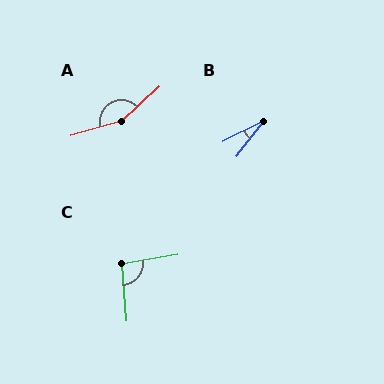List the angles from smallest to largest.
B (26°), C (95°), A (152°).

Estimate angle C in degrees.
Approximately 95 degrees.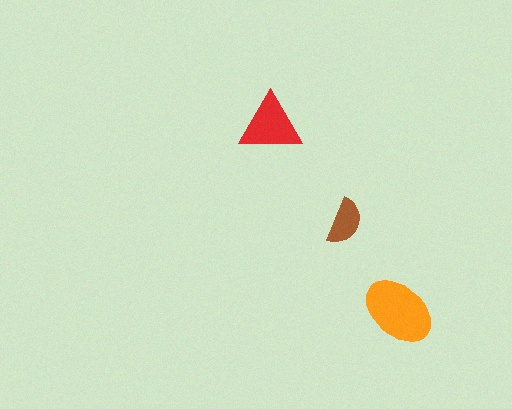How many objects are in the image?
There are 3 objects in the image.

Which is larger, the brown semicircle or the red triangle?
The red triangle.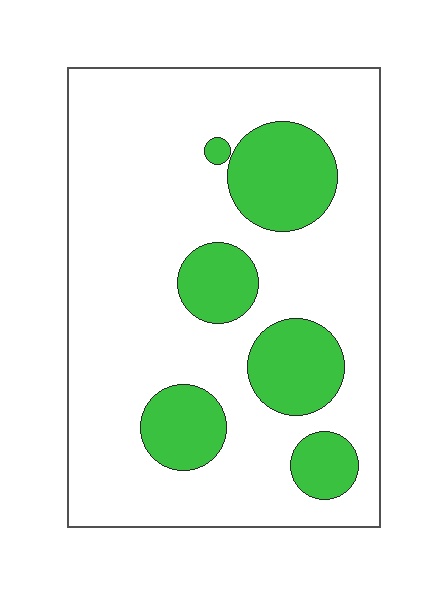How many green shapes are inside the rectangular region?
6.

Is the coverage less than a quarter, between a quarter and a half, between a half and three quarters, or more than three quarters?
Less than a quarter.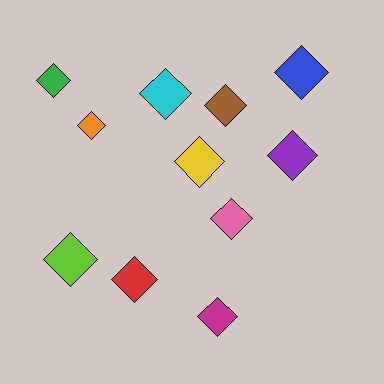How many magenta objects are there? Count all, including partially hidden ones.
There is 1 magenta object.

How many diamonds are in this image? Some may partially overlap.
There are 11 diamonds.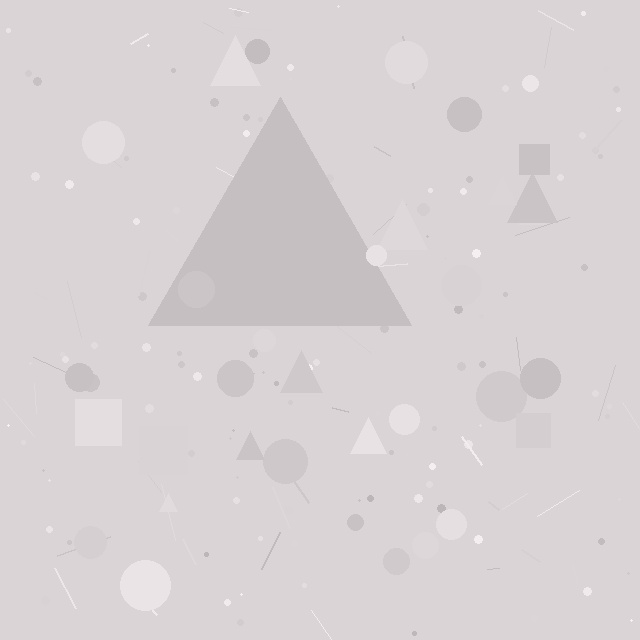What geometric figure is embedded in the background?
A triangle is embedded in the background.